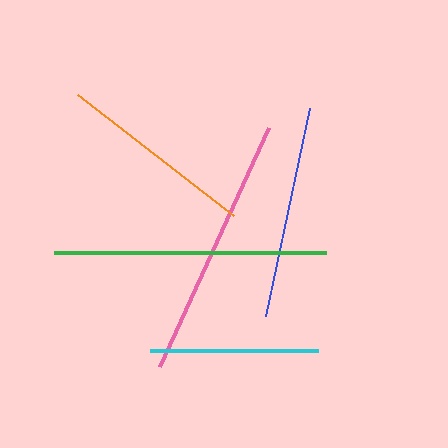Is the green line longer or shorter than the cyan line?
The green line is longer than the cyan line.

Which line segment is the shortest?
The cyan line is the shortest at approximately 168 pixels.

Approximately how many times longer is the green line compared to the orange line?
The green line is approximately 1.4 times the length of the orange line.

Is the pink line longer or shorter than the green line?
The green line is longer than the pink line.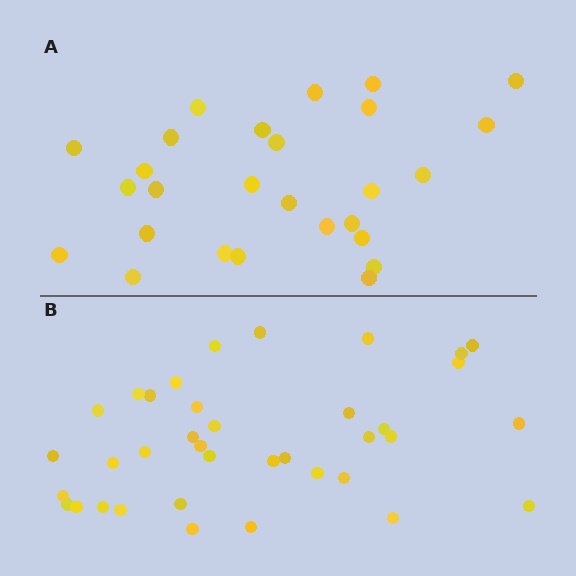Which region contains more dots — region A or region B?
Region B (the bottom region) has more dots.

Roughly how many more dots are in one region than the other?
Region B has roughly 10 or so more dots than region A.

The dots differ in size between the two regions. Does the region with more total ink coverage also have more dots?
No. Region A has more total ink coverage because its dots are larger, but region B actually contains more individual dots. Total area can be misleading — the number of items is what matters here.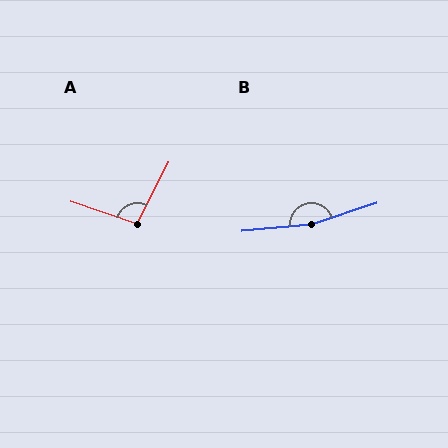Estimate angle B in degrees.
Approximately 167 degrees.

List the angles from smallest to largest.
A (99°), B (167°).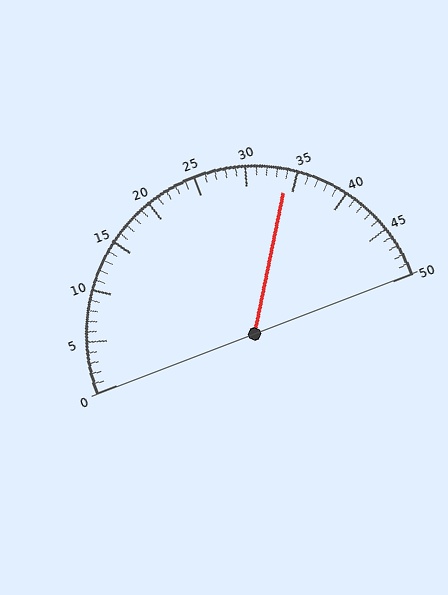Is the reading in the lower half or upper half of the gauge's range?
The reading is in the upper half of the range (0 to 50).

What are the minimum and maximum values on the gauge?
The gauge ranges from 0 to 50.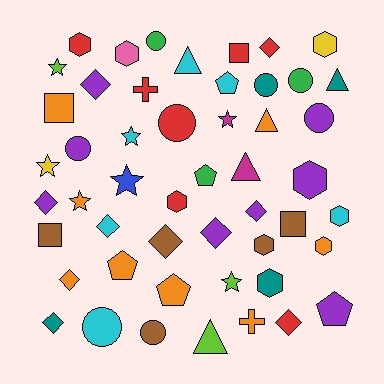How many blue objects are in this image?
There is 1 blue object.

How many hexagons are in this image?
There are 9 hexagons.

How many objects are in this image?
There are 50 objects.